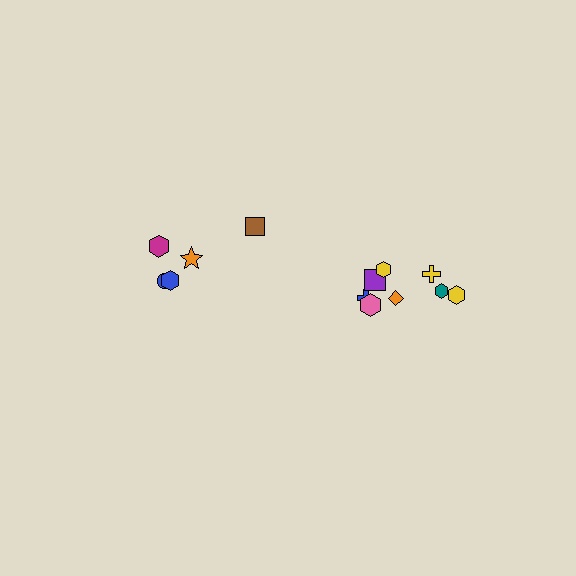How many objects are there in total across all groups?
There are 13 objects.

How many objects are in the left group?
There are 5 objects.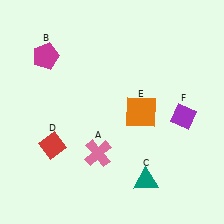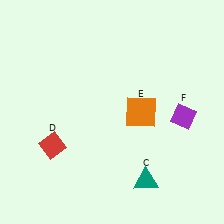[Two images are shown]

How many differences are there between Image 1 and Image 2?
There are 2 differences between the two images.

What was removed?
The pink cross (A), the magenta pentagon (B) were removed in Image 2.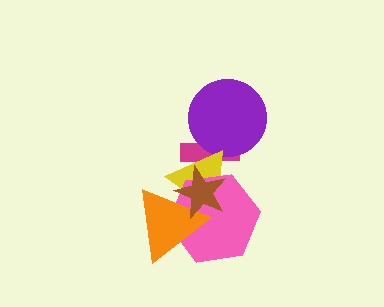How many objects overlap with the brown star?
4 objects overlap with the brown star.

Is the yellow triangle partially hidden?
Yes, it is partially covered by another shape.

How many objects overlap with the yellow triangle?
4 objects overlap with the yellow triangle.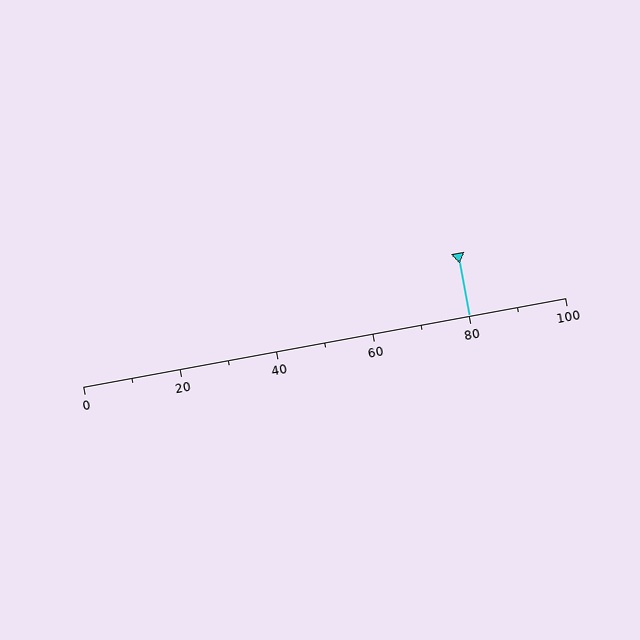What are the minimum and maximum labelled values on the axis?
The axis runs from 0 to 100.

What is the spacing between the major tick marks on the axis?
The major ticks are spaced 20 apart.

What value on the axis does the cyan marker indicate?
The marker indicates approximately 80.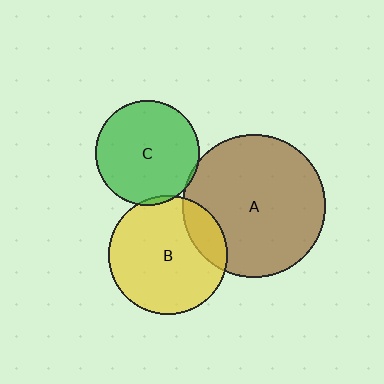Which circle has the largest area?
Circle A (brown).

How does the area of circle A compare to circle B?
Approximately 1.4 times.